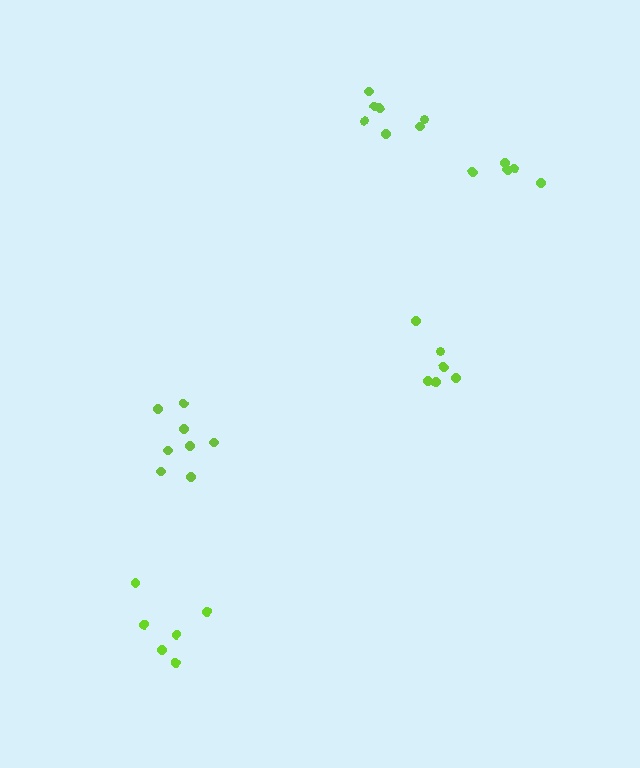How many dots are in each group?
Group 1: 7 dots, Group 2: 6 dots, Group 3: 8 dots, Group 4: 6 dots, Group 5: 5 dots (32 total).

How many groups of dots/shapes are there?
There are 5 groups.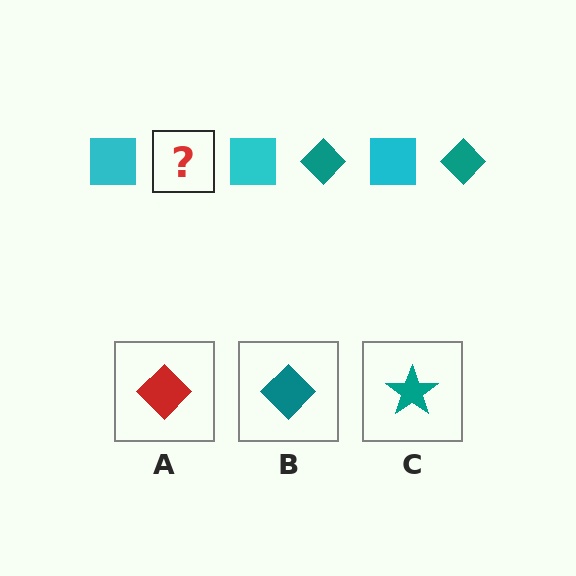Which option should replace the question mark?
Option B.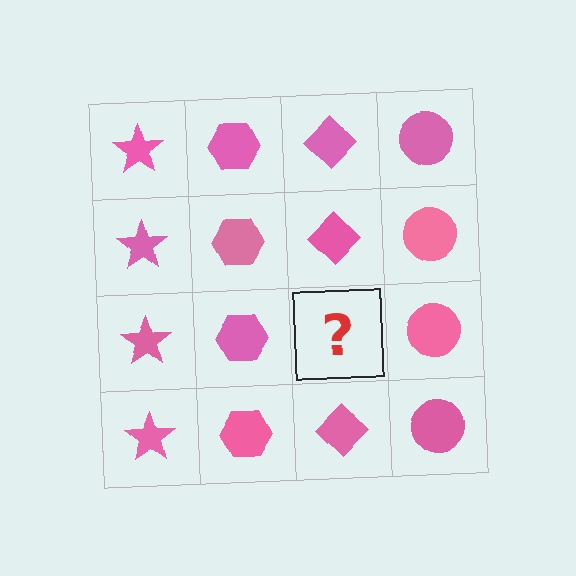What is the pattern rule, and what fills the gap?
The rule is that each column has a consistent shape. The gap should be filled with a pink diamond.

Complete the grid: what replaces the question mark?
The question mark should be replaced with a pink diamond.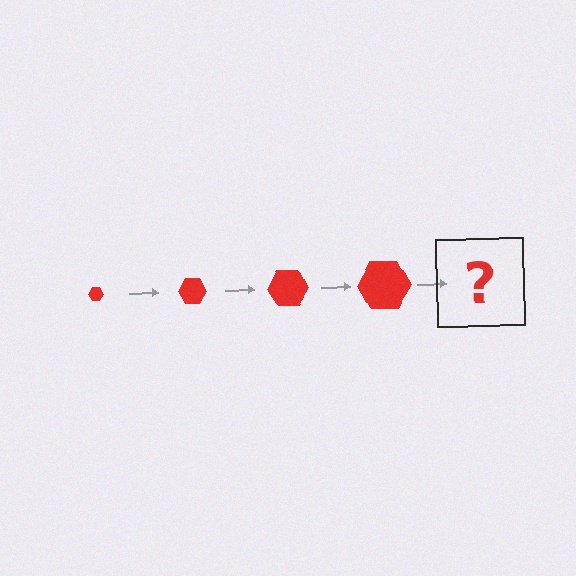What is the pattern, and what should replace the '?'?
The pattern is that the hexagon gets progressively larger each step. The '?' should be a red hexagon, larger than the previous one.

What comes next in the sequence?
The next element should be a red hexagon, larger than the previous one.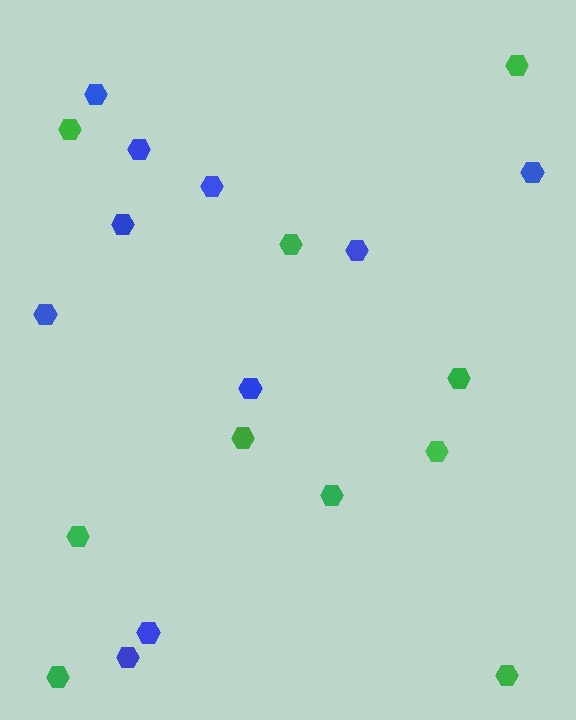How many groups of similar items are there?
There are 2 groups: one group of green hexagons (10) and one group of blue hexagons (10).